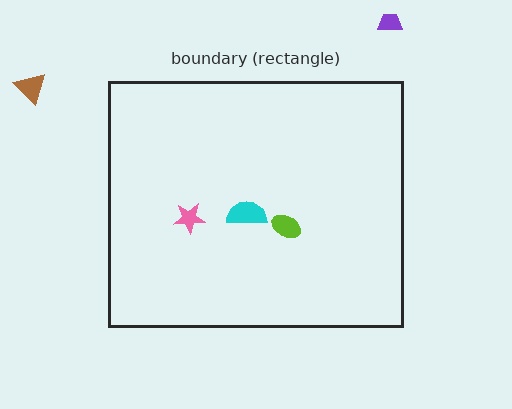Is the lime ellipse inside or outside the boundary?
Inside.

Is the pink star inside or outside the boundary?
Inside.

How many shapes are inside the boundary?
3 inside, 2 outside.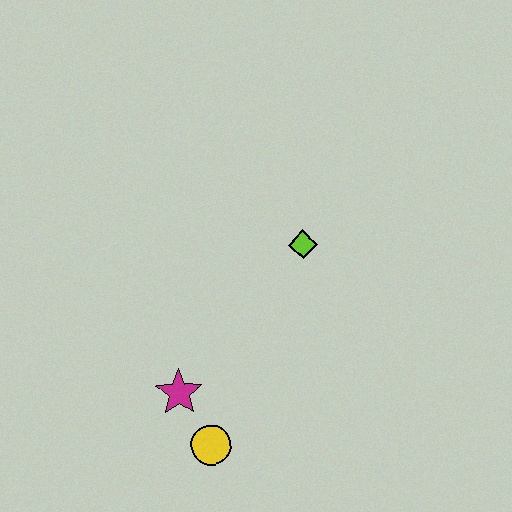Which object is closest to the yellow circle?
The magenta star is closest to the yellow circle.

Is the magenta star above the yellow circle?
Yes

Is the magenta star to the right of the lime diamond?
No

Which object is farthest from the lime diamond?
The yellow circle is farthest from the lime diamond.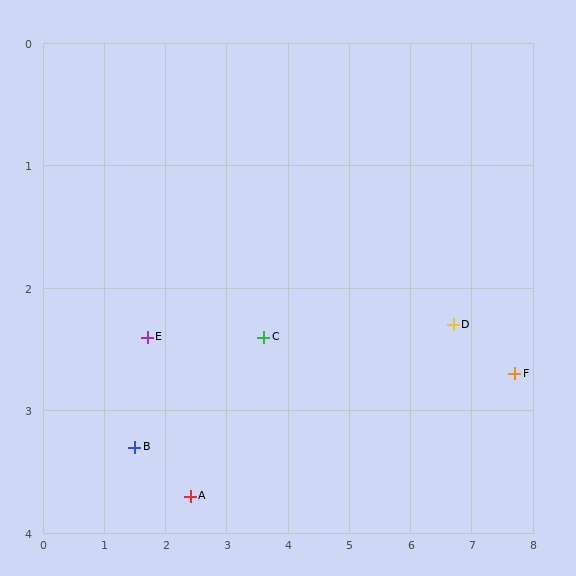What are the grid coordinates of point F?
Point F is at approximately (7.7, 2.7).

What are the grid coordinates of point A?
Point A is at approximately (2.4, 3.7).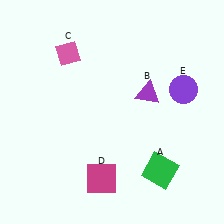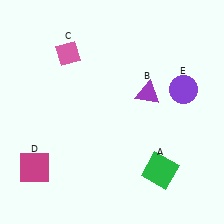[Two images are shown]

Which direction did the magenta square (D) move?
The magenta square (D) moved left.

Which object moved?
The magenta square (D) moved left.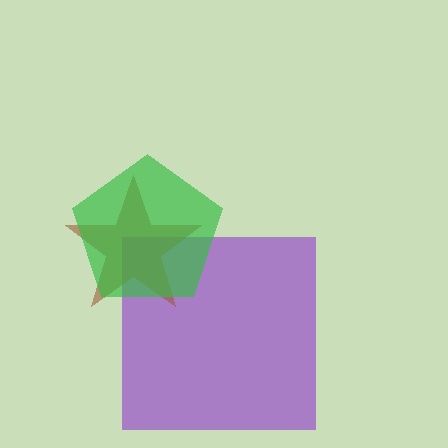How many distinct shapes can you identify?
There are 3 distinct shapes: a purple square, a brown star, a green pentagon.